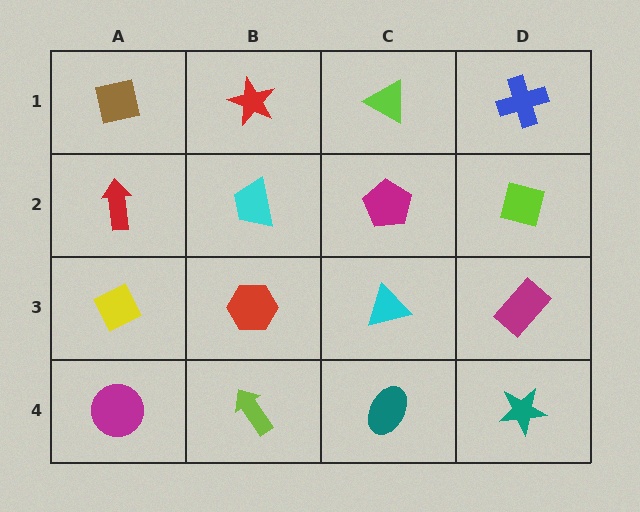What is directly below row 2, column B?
A red hexagon.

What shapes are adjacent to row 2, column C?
A lime triangle (row 1, column C), a cyan triangle (row 3, column C), a cyan trapezoid (row 2, column B), a lime square (row 2, column D).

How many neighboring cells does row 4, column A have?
2.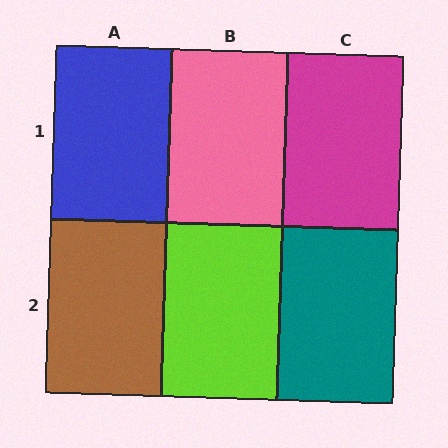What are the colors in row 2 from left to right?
Brown, lime, teal.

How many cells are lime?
1 cell is lime.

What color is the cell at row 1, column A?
Blue.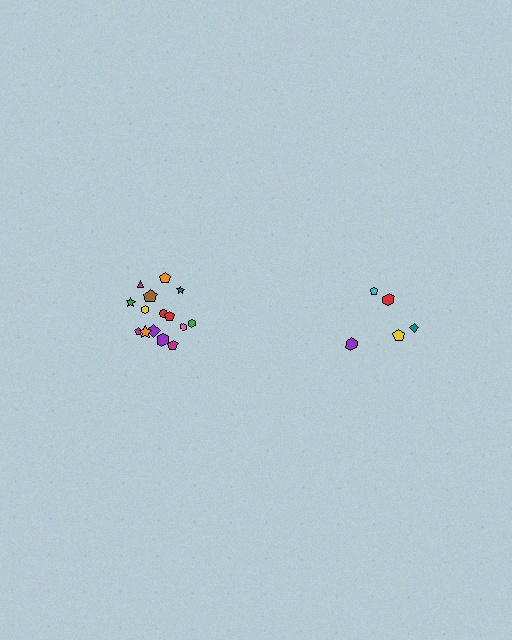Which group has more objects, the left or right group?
The left group.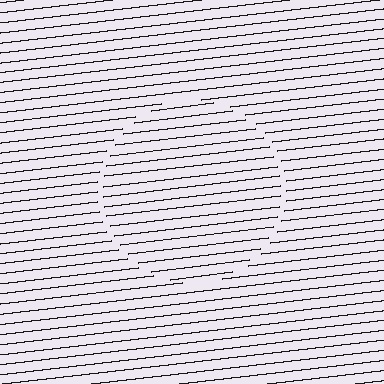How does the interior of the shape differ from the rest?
The interior of the shape contains the same grating, shifted by half a period — the contour is defined by the phase discontinuity where line-ends from the inner and outer gratings abut.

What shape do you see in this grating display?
An illusory circle. The interior of the shape contains the same grating, shifted by half a period — the contour is defined by the phase discontinuity where line-ends from the inner and outer gratings abut.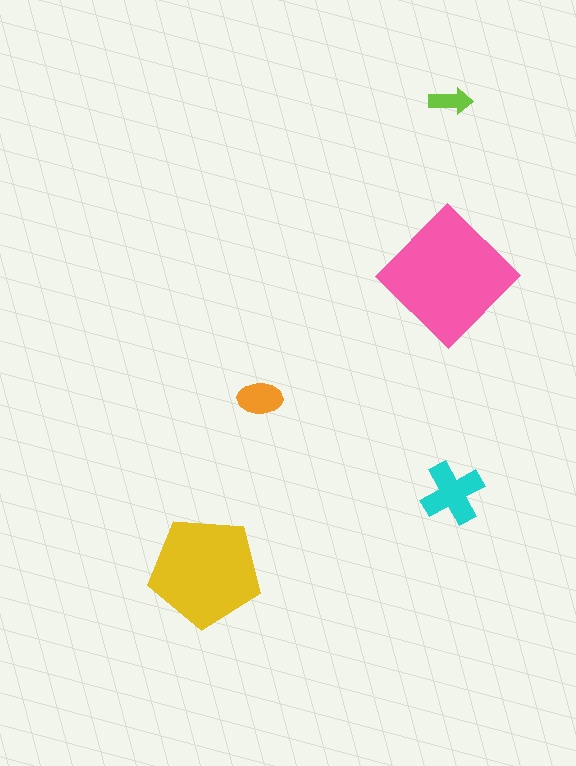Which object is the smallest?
The lime arrow.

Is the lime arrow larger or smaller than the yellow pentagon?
Smaller.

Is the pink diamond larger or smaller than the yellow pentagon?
Larger.